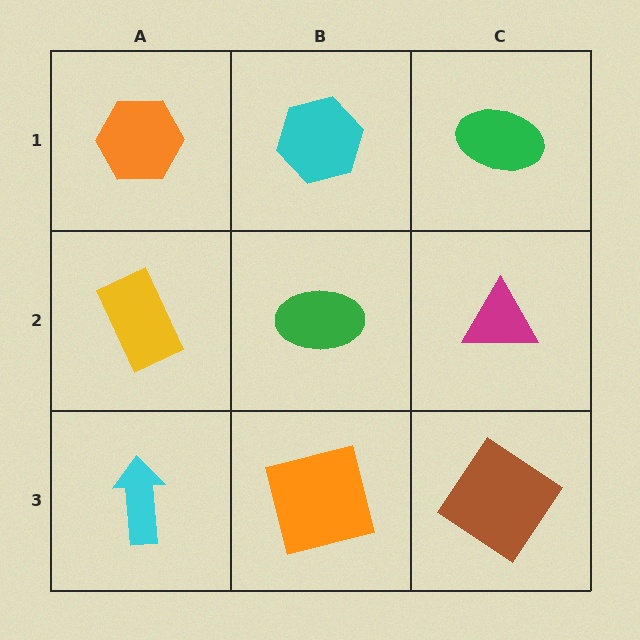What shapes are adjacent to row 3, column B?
A green ellipse (row 2, column B), a cyan arrow (row 3, column A), a brown diamond (row 3, column C).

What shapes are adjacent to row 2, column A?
An orange hexagon (row 1, column A), a cyan arrow (row 3, column A), a green ellipse (row 2, column B).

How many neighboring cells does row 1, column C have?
2.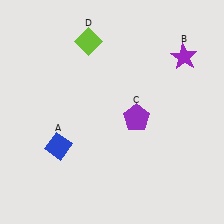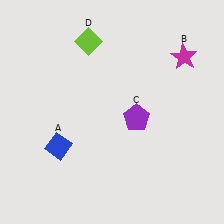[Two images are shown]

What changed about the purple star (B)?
In Image 1, B is purple. In Image 2, it changed to magenta.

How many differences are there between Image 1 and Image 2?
There is 1 difference between the two images.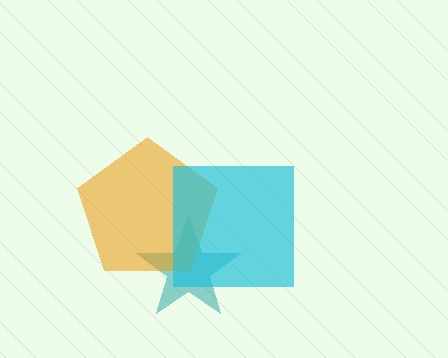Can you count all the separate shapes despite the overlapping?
Yes, there are 3 separate shapes.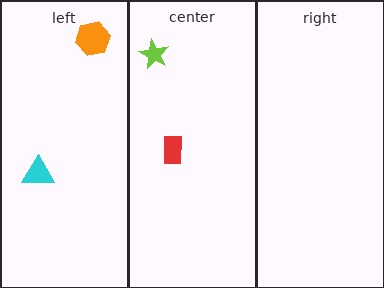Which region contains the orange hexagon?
The left region.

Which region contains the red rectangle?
The center region.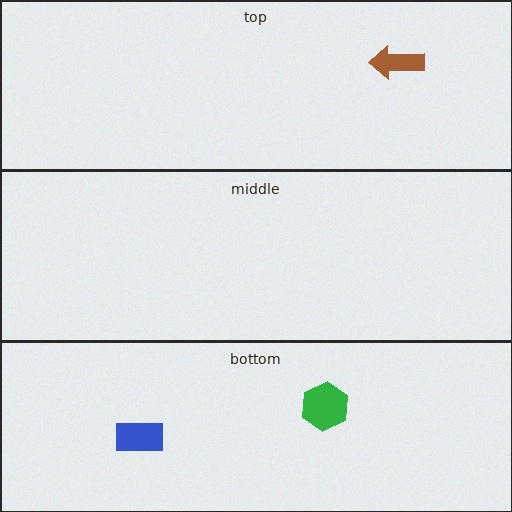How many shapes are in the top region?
1.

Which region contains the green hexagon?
The bottom region.